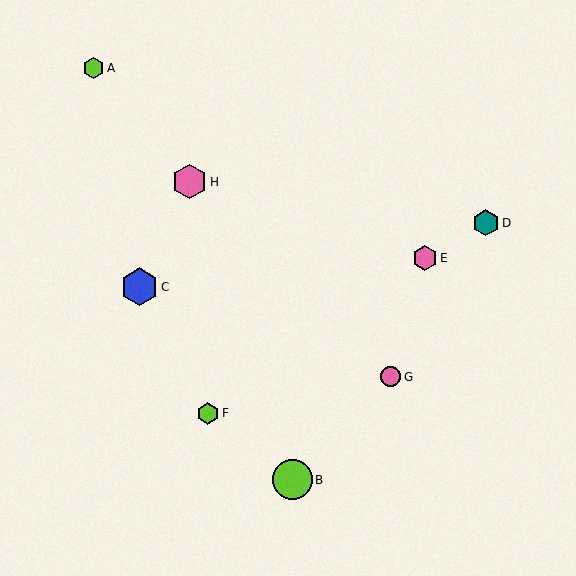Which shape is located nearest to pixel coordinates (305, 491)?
The lime circle (labeled B) at (292, 480) is nearest to that location.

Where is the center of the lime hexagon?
The center of the lime hexagon is at (93, 68).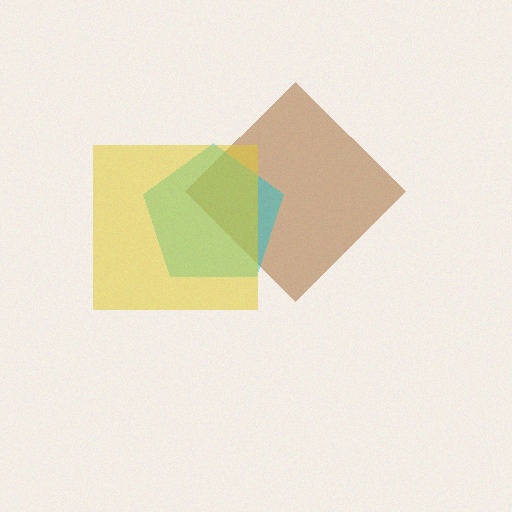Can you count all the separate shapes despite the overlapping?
Yes, there are 3 separate shapes.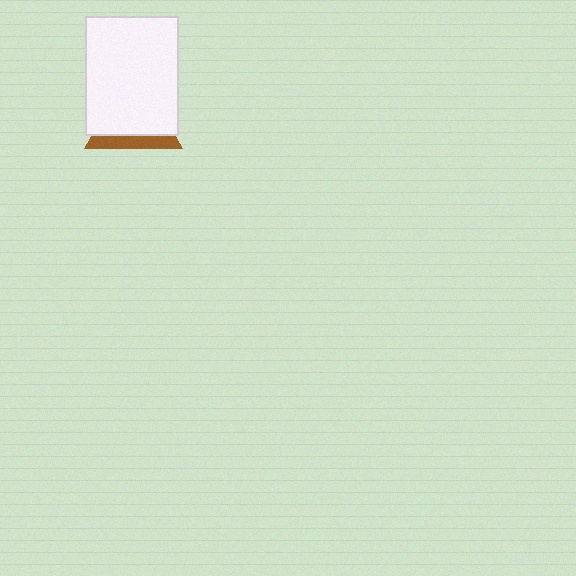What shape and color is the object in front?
The object in front is a white rectangle.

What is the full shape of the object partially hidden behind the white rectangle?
The partially hidden object is a brown triangle.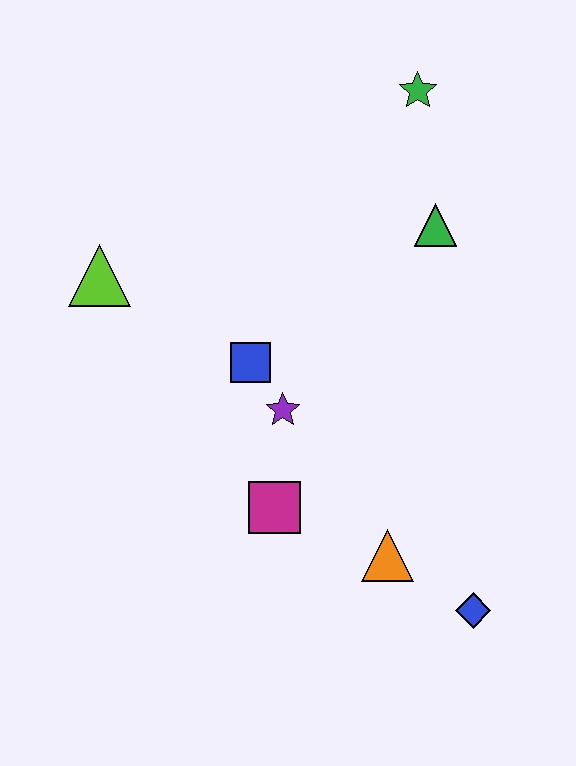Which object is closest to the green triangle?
The green star is closest to the green triangle.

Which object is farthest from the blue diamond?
The green star is farthest from the blue diamond.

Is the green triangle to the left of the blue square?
No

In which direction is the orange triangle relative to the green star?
The orange triangle is below the green star.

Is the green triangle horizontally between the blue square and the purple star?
No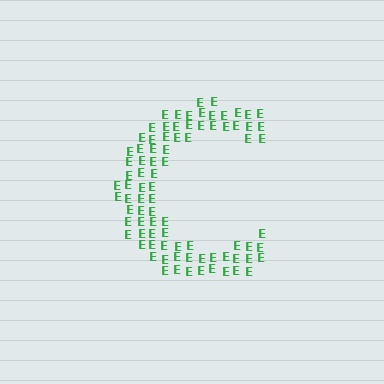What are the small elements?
The small elements are letter E's.